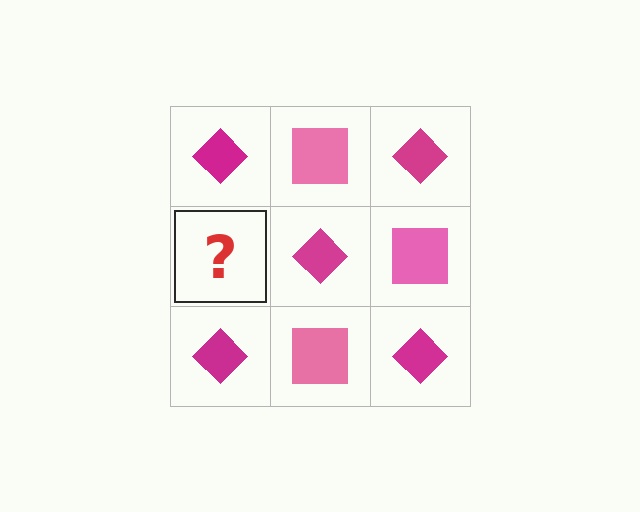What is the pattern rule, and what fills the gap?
The rule is that it alternates magenta diamond and pink square in a checkerboard pattern. The gap should be filled with a pink square.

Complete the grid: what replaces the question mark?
The question mark should be replaced with a pink square.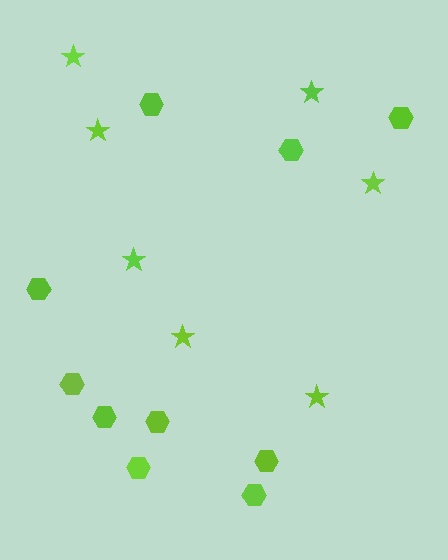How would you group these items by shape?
There are 2 groups: one group of stars (7) and one group of hexagons (10).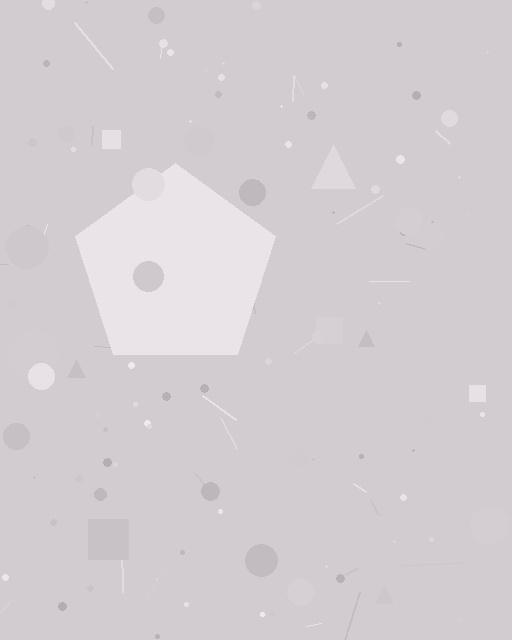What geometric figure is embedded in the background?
A pentagon is embedded in the background.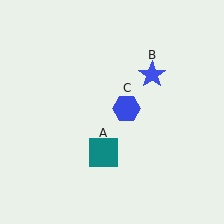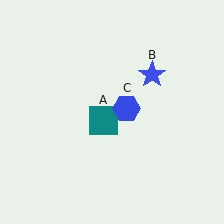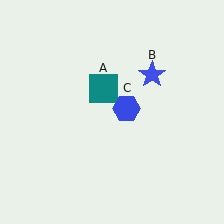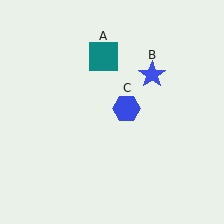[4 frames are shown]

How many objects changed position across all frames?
1 object changed position: teal square (object A).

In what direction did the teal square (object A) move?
The teal square (object A) moved up.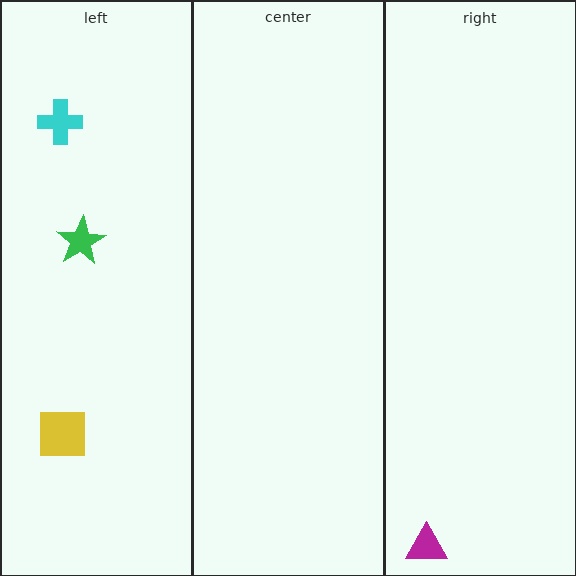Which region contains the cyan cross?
The left region.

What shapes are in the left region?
The cyan cross, the yellow square, the green star.